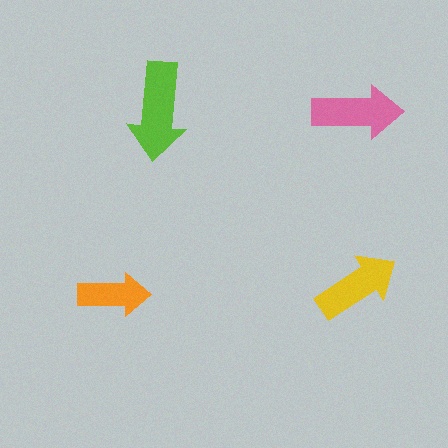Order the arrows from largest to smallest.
the lime one, the pink one, the yellow one, the orange one.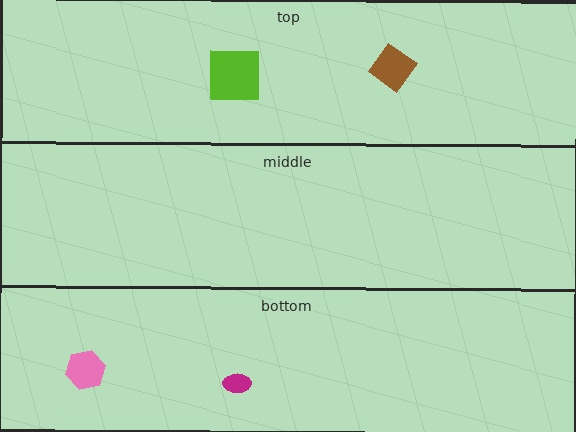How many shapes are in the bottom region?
2.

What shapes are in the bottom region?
The pink hexagon, the magenta ellipse.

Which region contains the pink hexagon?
The bottom region.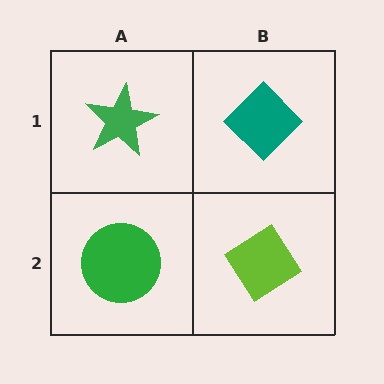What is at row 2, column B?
A lime diamond.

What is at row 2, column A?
A green circle.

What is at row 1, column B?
A teal diamond.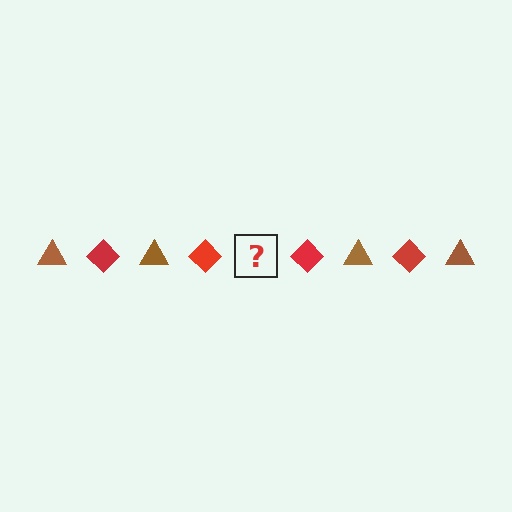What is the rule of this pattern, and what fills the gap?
The rule is that the pattern alternates between brown triangle and red diamond. The gap should be filled with a brown triangle.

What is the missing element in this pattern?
The missing element is a brown triangle.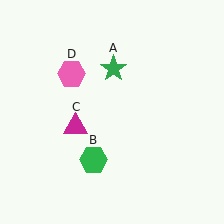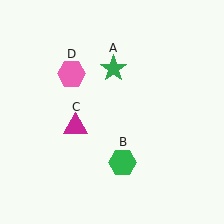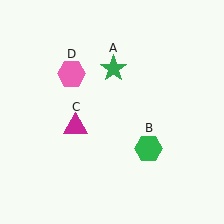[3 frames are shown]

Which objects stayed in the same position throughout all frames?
Green star (object A) and magenta triangle (object C) and pink hexagon (object D) remained stationary.